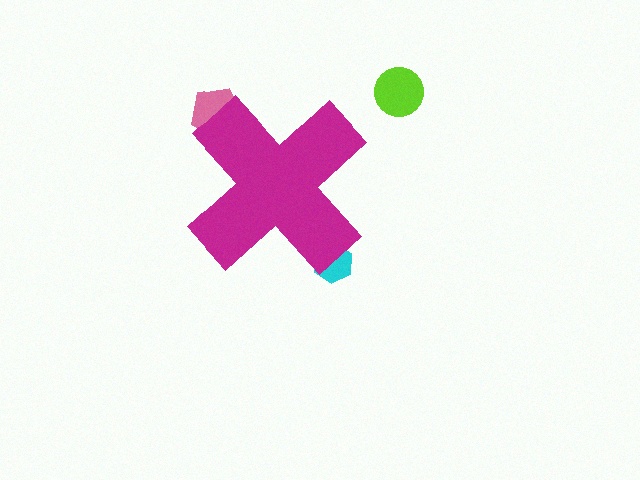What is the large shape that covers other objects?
A magenta cross.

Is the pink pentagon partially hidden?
Yes, the pink pentagon is partially hidden behind the magenta cross.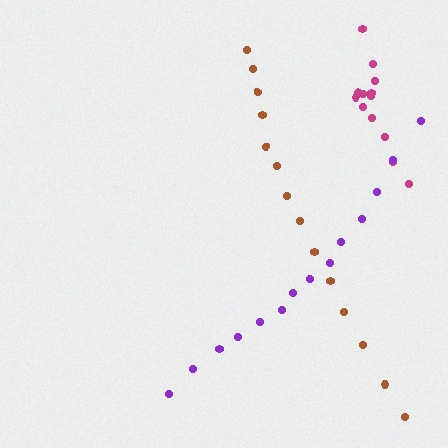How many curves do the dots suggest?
There are 3 distinct paths.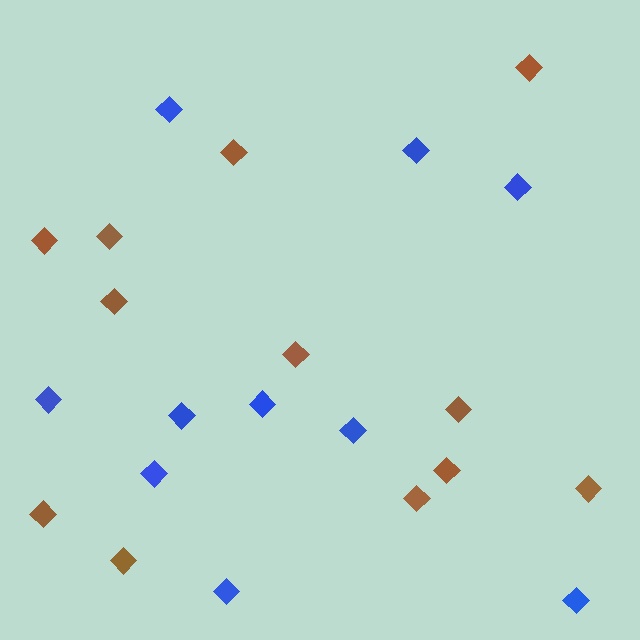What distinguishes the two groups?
There are 2 groups: one group of blue diamonds (10) and one group of brown diamonds (12).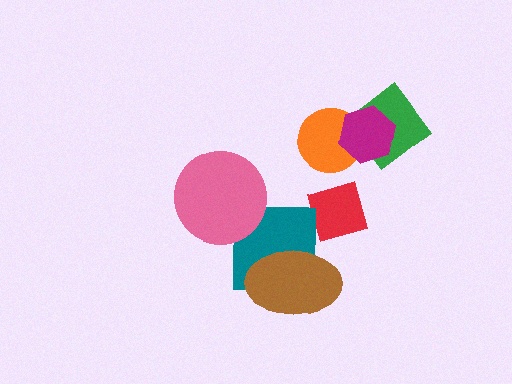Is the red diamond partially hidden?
No, no other shape covers it.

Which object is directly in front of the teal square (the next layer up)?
The brown ellipse is directly in front of the teal square.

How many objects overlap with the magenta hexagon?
2 objects overlap with the magenta hexagon.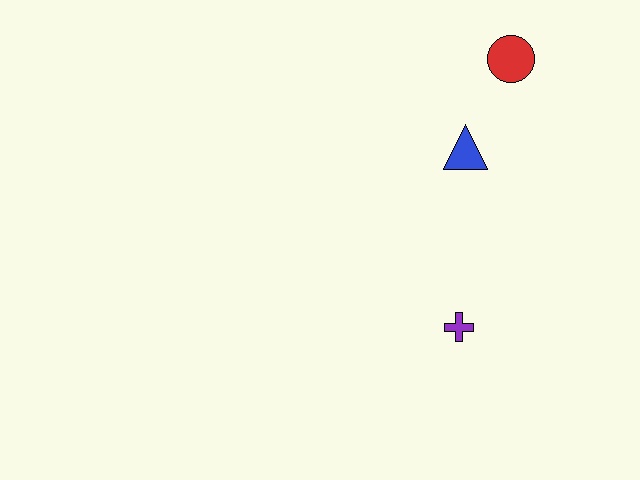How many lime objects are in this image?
There are no lime objects.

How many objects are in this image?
There are 3 objects.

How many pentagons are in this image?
There are no pentagons.